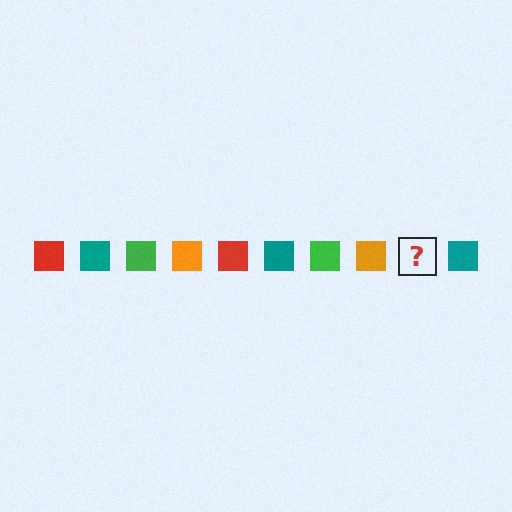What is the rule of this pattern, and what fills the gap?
The rule is that the pattern cycles through red, teal, green, orange squares. The gap should be filled with a red square.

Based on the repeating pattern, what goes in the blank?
The blank should be a red square.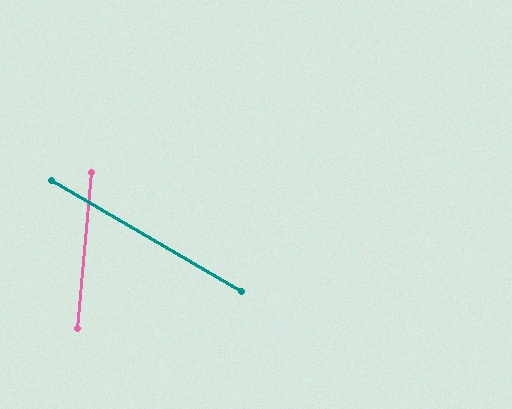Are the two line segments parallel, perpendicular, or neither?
Neither parallel nor perpendicular — they differ by about 65°.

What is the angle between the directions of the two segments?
Approximately 65 degrees.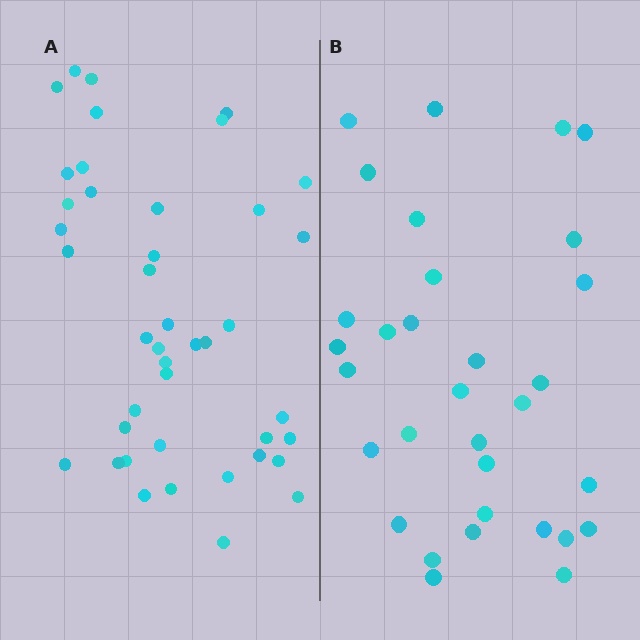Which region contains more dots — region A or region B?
Region A (the left region) has more dots.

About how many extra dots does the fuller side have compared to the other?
Region A has roughly 10 or so more dots than region B.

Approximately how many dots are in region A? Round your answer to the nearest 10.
About 40 dots. (The exact count is 42, which rounds to 40.)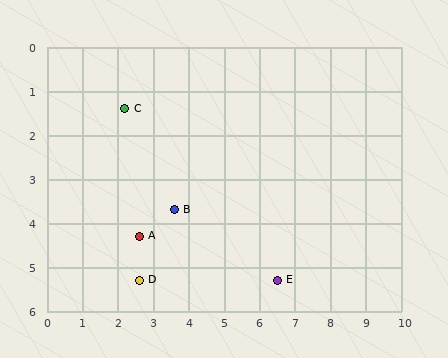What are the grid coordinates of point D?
Point D is at approximately (2.6, 5.3).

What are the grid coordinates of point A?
Point A is at approximately (2.6, 4.3).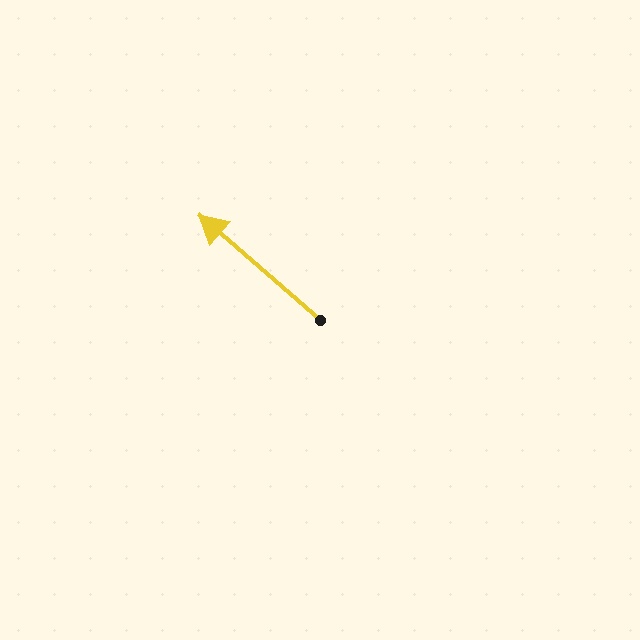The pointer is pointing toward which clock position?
Roughly 10 o'clock.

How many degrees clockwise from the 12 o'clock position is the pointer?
Approximately 311 degrees.